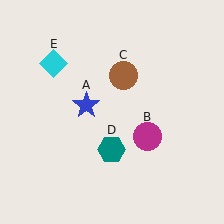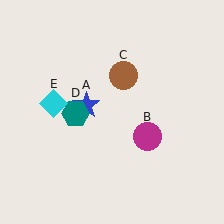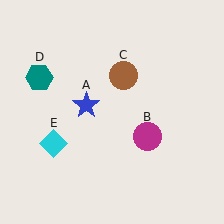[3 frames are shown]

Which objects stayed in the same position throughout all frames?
Blue star (object A) and magenta circle (object B) and brown circle (object C) remained stationary.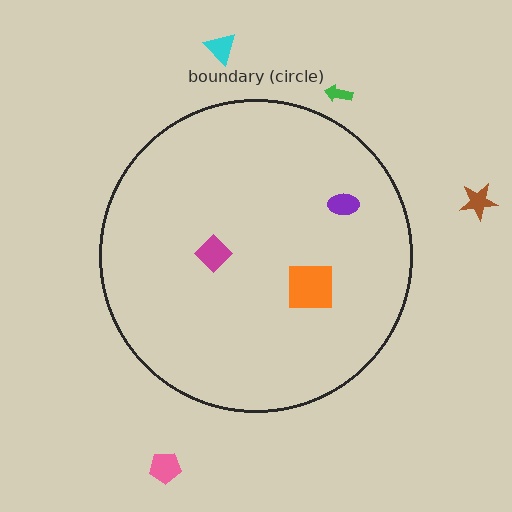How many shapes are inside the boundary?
3 inside, 4 outside.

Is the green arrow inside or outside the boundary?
Outside.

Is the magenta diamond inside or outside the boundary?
Inside.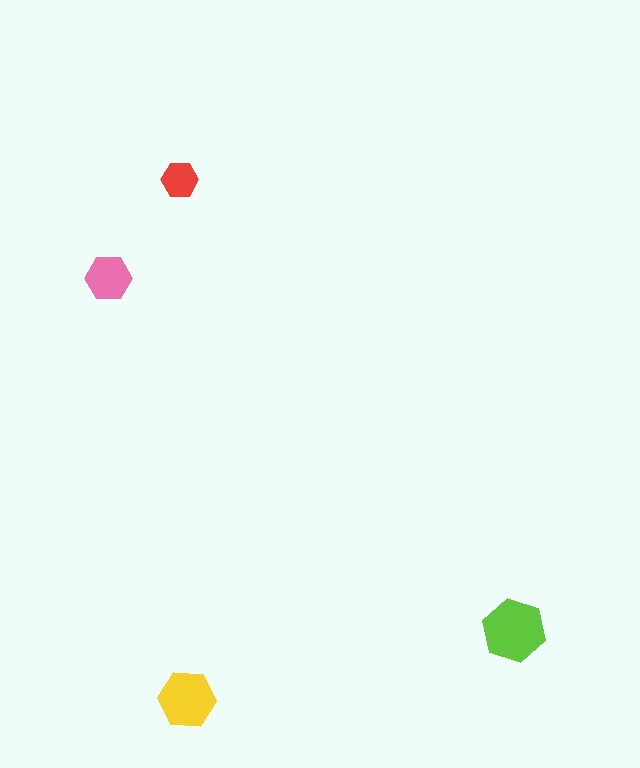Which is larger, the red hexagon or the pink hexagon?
The pink one.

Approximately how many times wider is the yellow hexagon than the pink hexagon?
About 1.5 times wider.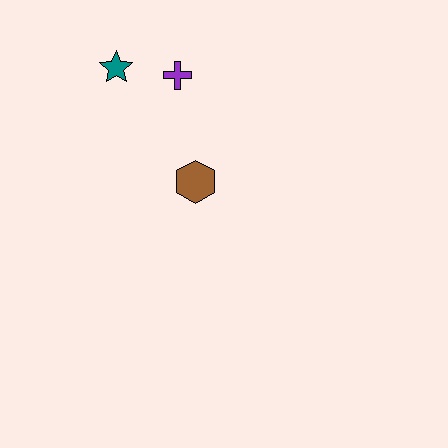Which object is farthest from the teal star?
The brown hexagon is farthest from the teal star.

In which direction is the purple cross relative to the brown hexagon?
The purple cross is above the brown hexagon.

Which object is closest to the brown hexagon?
The purple cross is closest to the brown hexagon.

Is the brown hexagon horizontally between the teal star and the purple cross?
No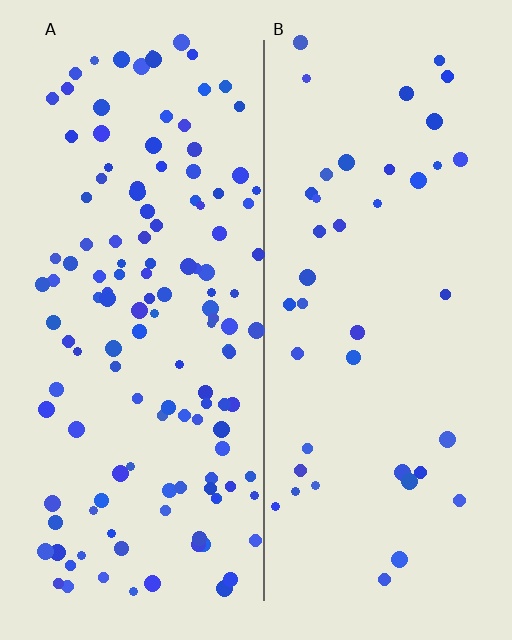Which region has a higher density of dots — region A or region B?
A (the left).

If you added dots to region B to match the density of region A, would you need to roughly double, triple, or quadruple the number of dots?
Approximately triple.